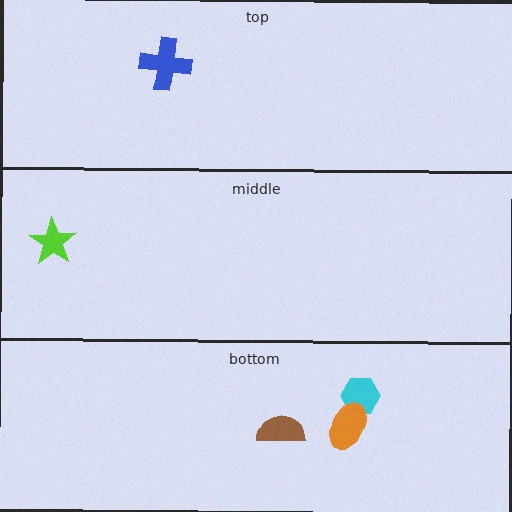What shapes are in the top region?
The blue cross.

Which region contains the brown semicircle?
The bottom region.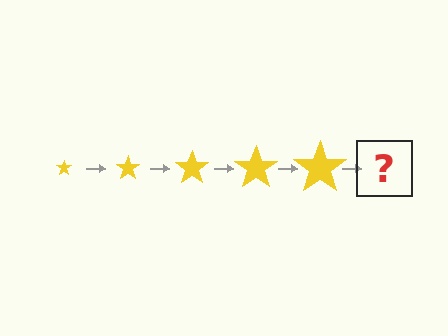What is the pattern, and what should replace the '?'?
The pattern is that the star gets progressively larger each step. The '?' should be a yellow star, larger than the previous one.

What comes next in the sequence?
The next element should be a yellow star, larger than the previous one.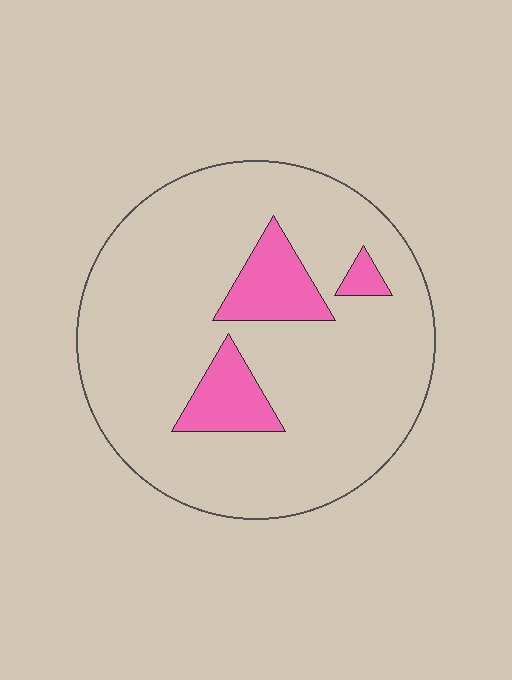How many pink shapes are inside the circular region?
3.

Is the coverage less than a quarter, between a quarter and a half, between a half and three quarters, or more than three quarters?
Less than a quarter.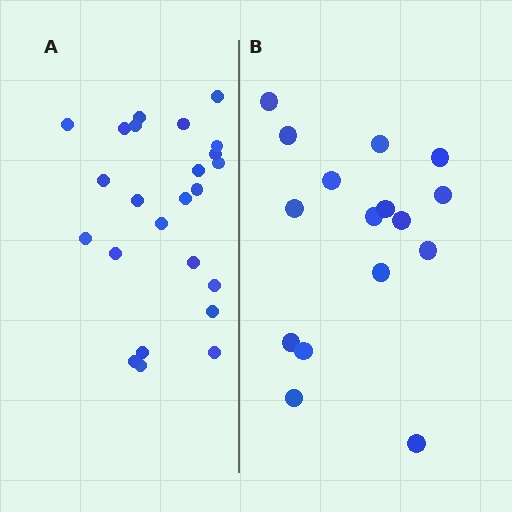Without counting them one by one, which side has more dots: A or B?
Region A (the left region) has more dots.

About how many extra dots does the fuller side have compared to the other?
Region A has roughly 8 or so more dots than region B.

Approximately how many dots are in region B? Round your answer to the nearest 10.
About 20 dots. (The exact count is 16, which rounds to 20.)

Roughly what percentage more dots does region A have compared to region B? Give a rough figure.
About 50% more.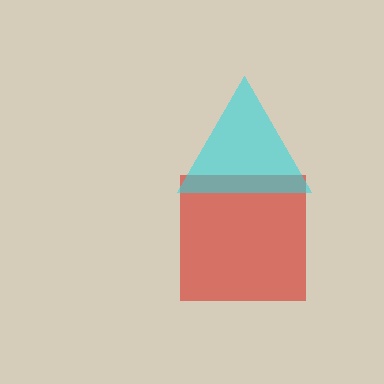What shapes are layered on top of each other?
The layered shapes are: a red square, a cyan triangle.